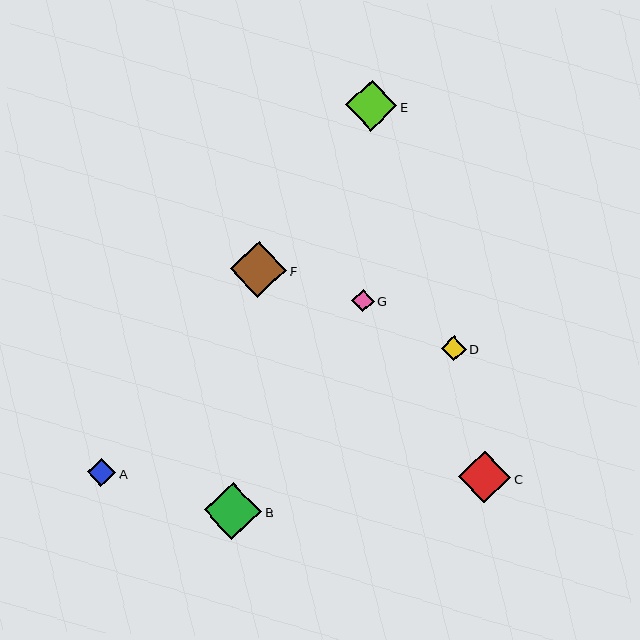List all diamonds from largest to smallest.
From largest to smallest: B, F, C, E, A, D, G.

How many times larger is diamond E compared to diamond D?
Diamond E is approximately 2.0 times the size of diamond D.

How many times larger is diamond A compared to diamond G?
Diamond A is approximately 1.3 times the size of diamond G.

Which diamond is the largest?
Diamond B is the largest with a size of approximately 57 pixels.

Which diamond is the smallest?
Diamond G is the smallest with a size of approximately 22 pixels.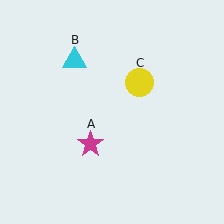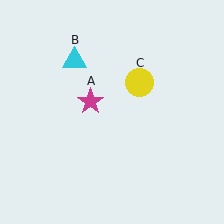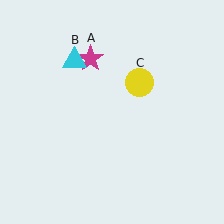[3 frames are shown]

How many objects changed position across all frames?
1 object changed position: magenta star (object A).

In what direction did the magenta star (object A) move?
The magenta star (object A) moved up.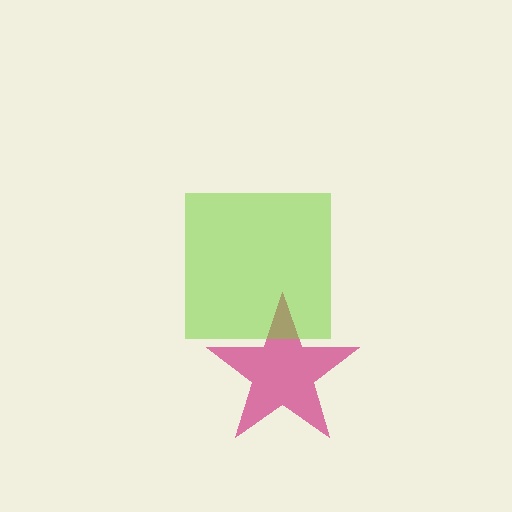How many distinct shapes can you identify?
There are 2 distinct shapes: a magenta star, a lime square.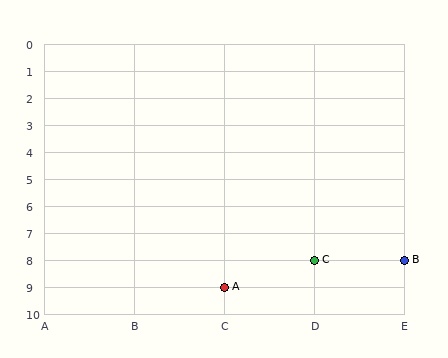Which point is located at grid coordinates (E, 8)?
Point B is at (E, 8).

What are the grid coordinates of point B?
Point B is at grid coordinates (E, 8).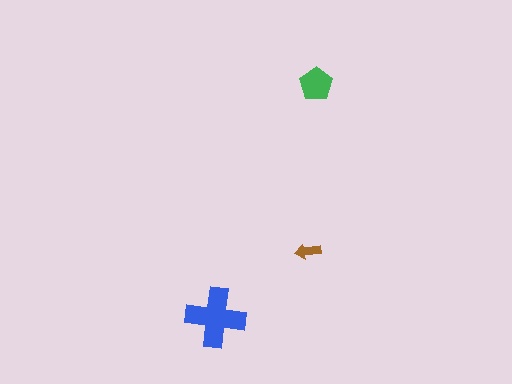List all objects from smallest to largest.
The brown arrow, the green pentagon, the blue cross.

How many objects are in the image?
There are 3 objects in the image.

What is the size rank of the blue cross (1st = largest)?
1st.